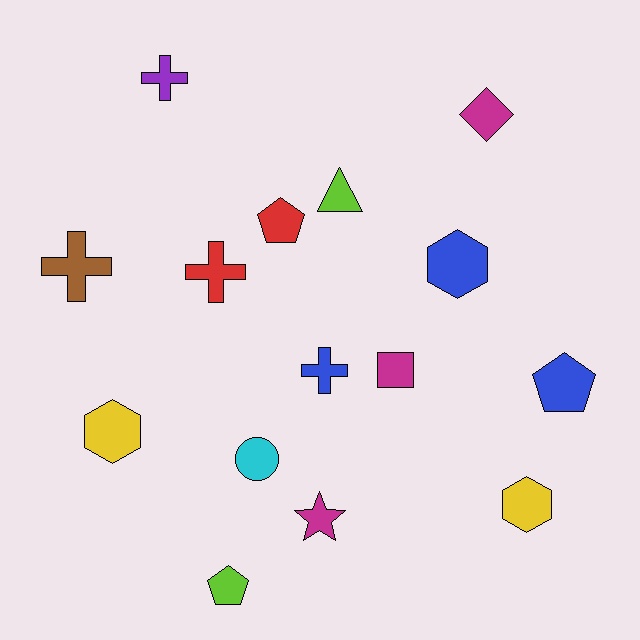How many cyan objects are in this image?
There is 1 cyan object.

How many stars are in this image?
There is 1 star.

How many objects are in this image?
There are 15 objects.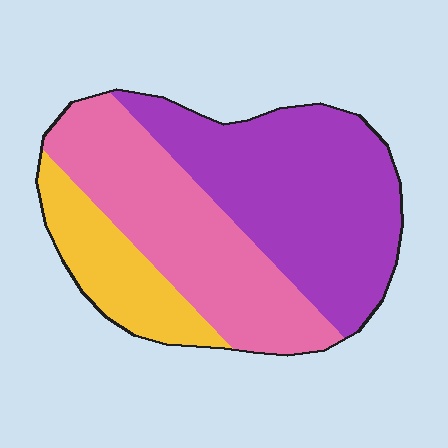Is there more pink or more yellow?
Pink.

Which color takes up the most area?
Purple, at roughly 45%.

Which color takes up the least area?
Yellow, at roughly 15%.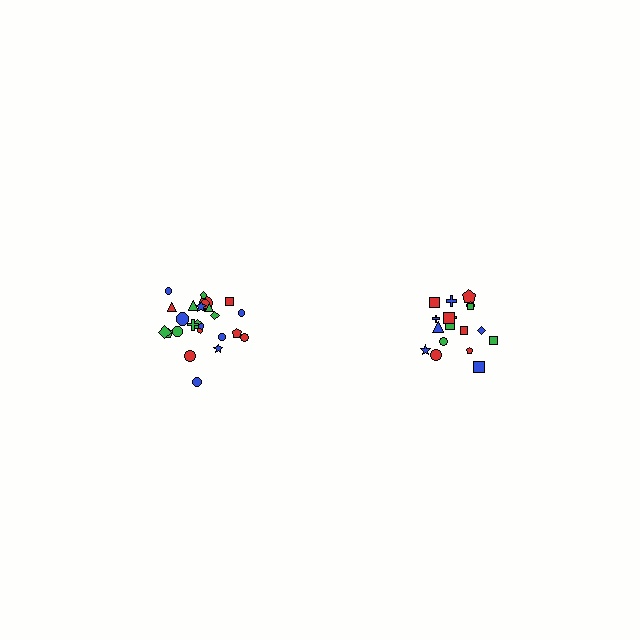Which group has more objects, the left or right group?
The left group.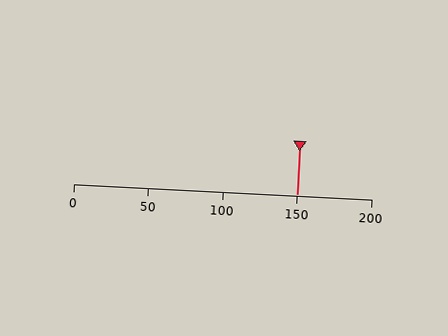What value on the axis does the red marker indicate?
The marker indicates approximately 150.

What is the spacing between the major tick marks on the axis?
The major ticks are spaced 50 apart.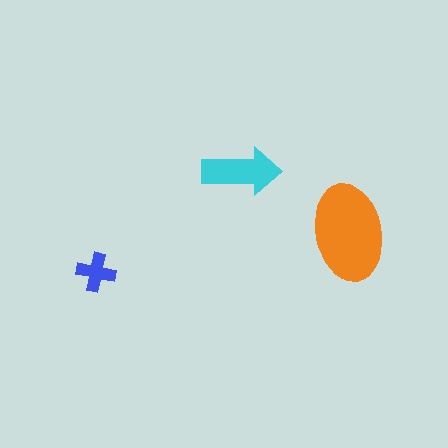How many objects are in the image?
There are 3 objects in the image.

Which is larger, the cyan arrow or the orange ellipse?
The orange ellipse.